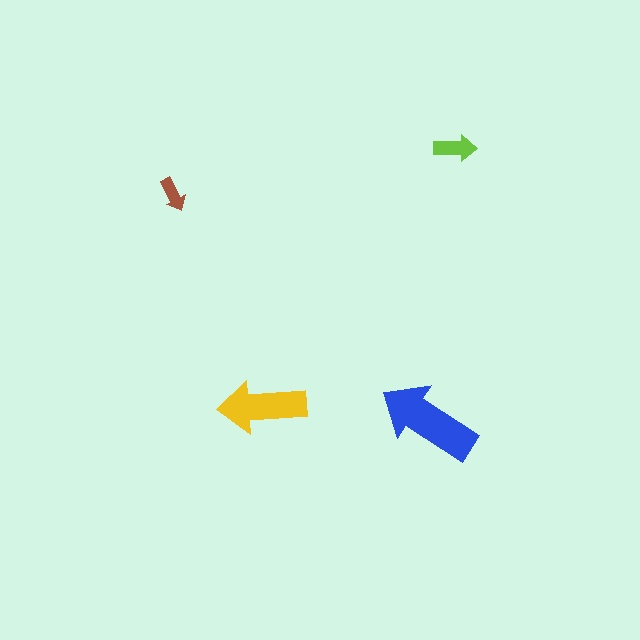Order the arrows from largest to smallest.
the blue one, the yellow one, the lime one, the brown one.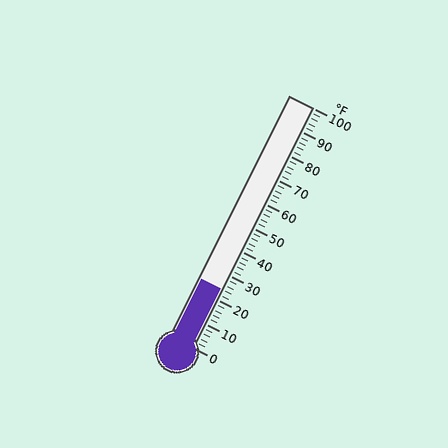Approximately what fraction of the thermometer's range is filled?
The thermometer is filled to approximately 25% of its range.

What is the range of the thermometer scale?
The thermometer scale ranges from 0°F to 100°F.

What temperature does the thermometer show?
The thermometer shows approximately 24°F.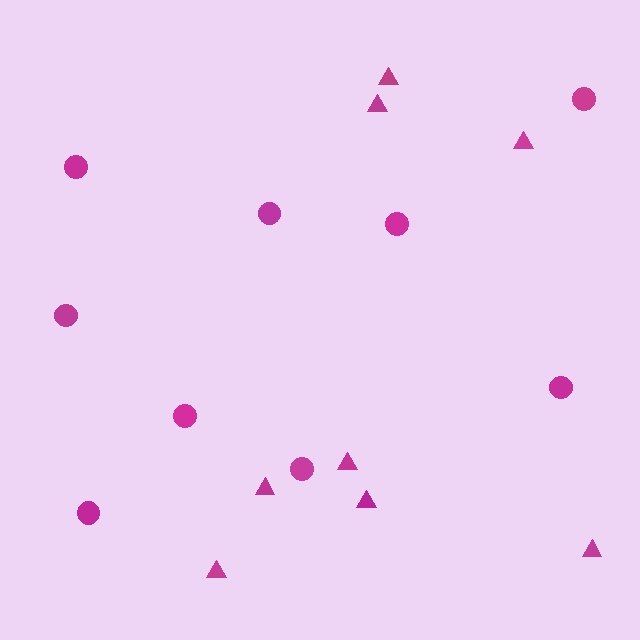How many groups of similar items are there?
There are 2 groups: one group of circles (9) and one group of triangles (8).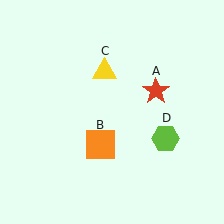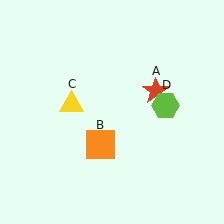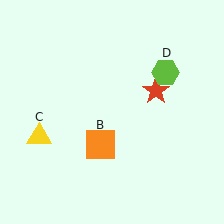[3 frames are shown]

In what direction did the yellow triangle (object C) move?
The yellow triangle (object C) moved down and to the left.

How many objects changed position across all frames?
2 objects changed position: yellow triangle (object C), lime hexagon (object D).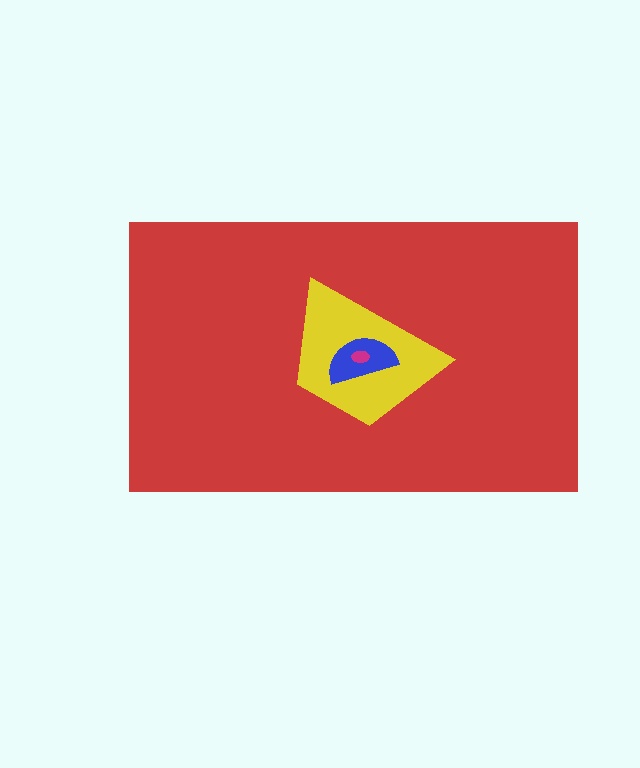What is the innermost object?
The magenta ellipse.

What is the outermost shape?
The red rectangle.